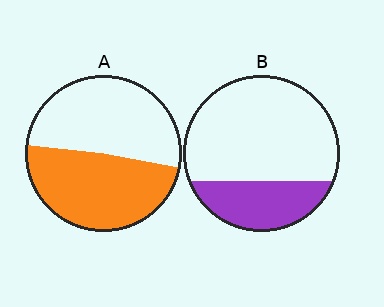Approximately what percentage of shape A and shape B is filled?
A is approximately 50% and B is approximately 30%.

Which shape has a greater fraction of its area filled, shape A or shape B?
Shape A.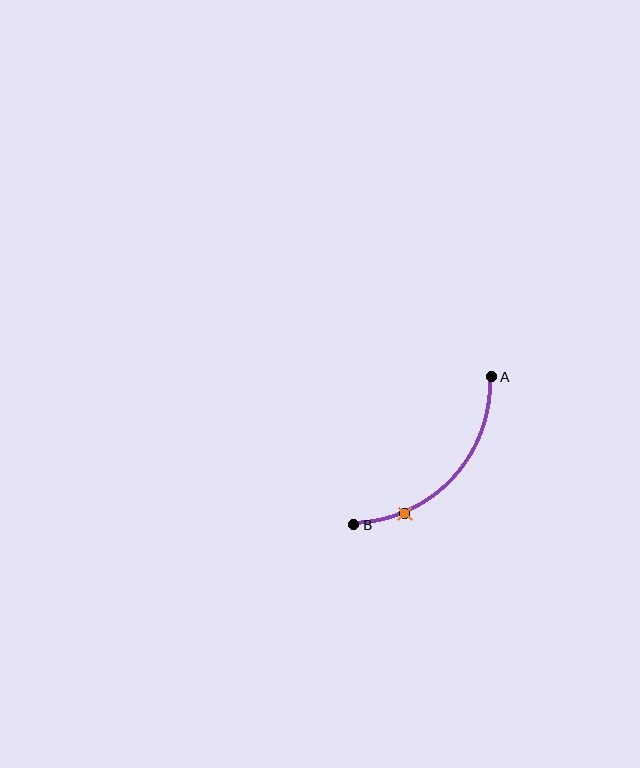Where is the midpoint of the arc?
The arc midpoint is the point on the curve farthest from the straight line joining A and B. It sits below and to the right of that line.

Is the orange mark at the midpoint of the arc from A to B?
No. The orange mark lies on the arc but is closer to endpoint B. The arc midpoint would be at the point on the curve equidistant along the arc from both A and B.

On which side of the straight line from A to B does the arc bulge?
The arc bulges below and to the right of the straight line connecting A and B.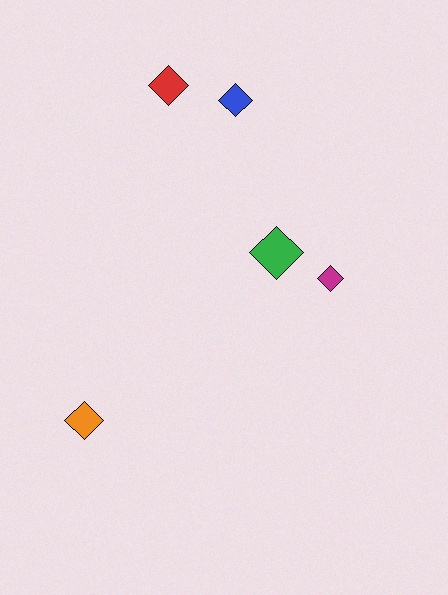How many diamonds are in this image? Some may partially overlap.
There are 5 diamonds.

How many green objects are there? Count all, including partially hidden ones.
There is 1 green object.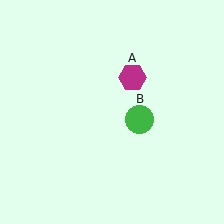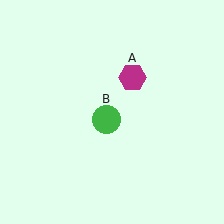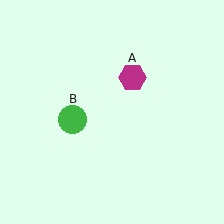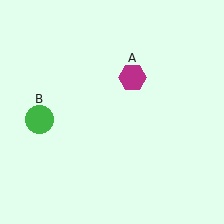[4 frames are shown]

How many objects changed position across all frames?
1 object changed position: green circle (object B).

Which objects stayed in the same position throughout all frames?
Magenta hexagon (object A) remained stationary.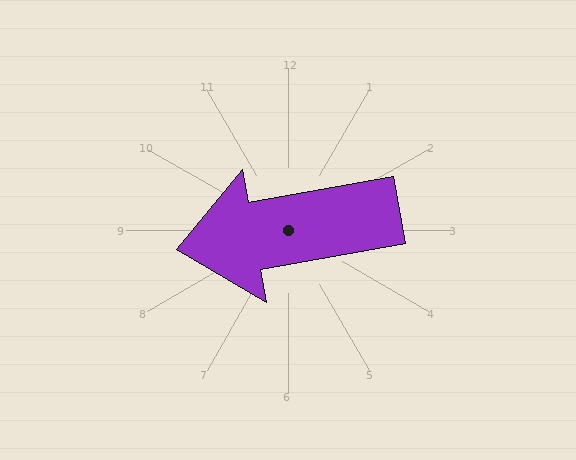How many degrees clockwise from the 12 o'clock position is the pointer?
Approximately 260 degrees.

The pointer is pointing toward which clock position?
Roughly 9 o'clock.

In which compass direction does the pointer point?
West.